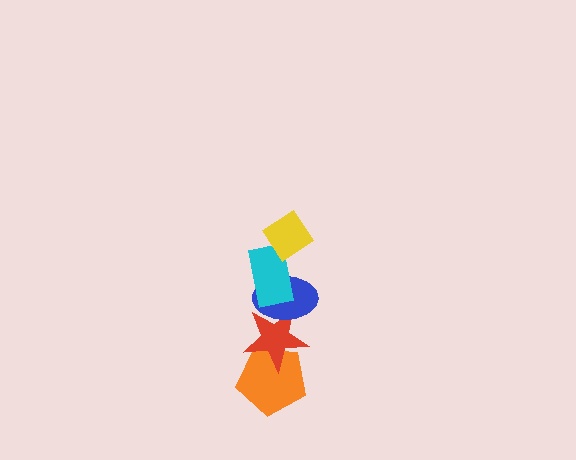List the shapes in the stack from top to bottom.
From top to bottom: the yellow diamond, the cyan rectangle, the blue ellipse, the red star, the orange pentagon.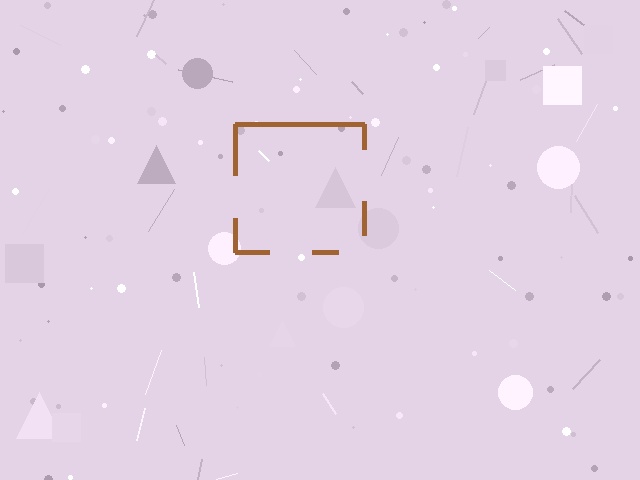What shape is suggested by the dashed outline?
The dashed outline suggests a square.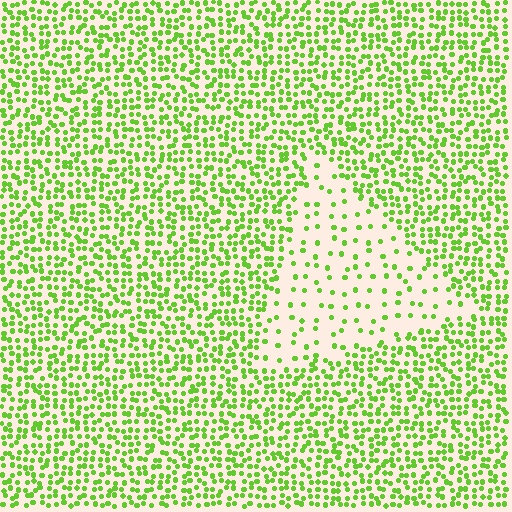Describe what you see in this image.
The image contains small lime elements arranged at two different densities. A triangle-shaped region is visible where the elements are less densely packed than the surrounding area.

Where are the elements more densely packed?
The elements are more densely packed outside the triangle boundary.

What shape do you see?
I see a triangle.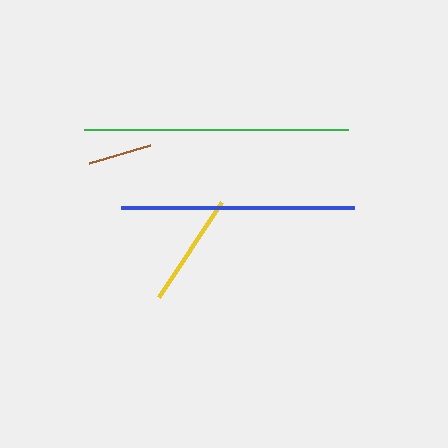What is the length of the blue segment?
The blue segment is approximately 233 pixels long.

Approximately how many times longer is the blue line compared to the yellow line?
The blue line is approximately 2.0 times the length of the yellow line.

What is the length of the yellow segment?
The yellow segment is approximately 114 pixels long.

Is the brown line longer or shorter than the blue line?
The blue line is longer than the brown line.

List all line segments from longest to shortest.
From longest to shortest: green, blue, yellow, brown.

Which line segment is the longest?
The green line is the longest at approximately 264 pixels.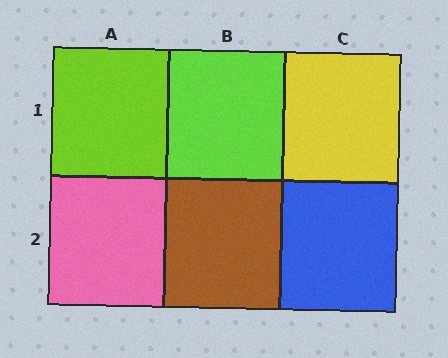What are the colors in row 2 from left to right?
Pink, brown, blue.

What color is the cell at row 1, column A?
Lime.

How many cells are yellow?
1 cell is yellow.